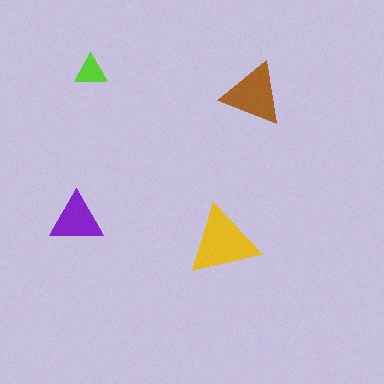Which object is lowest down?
The yellow triangle is bottommost.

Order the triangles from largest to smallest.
the yellow one, the brown one, the purple one, the lime one.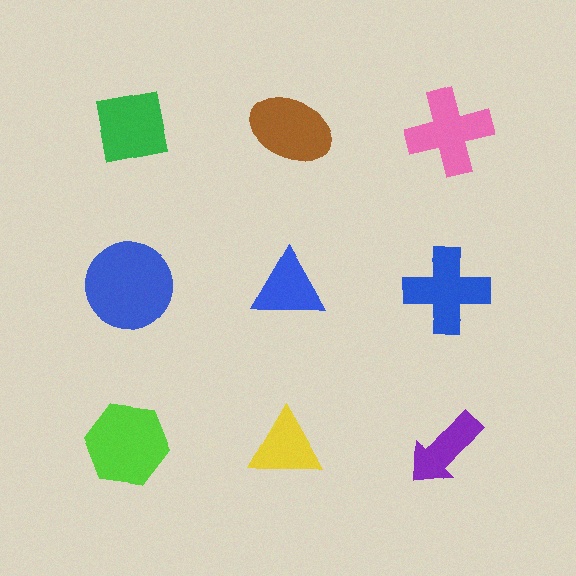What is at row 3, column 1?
A lime hexagon.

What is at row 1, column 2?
A brown ellipse.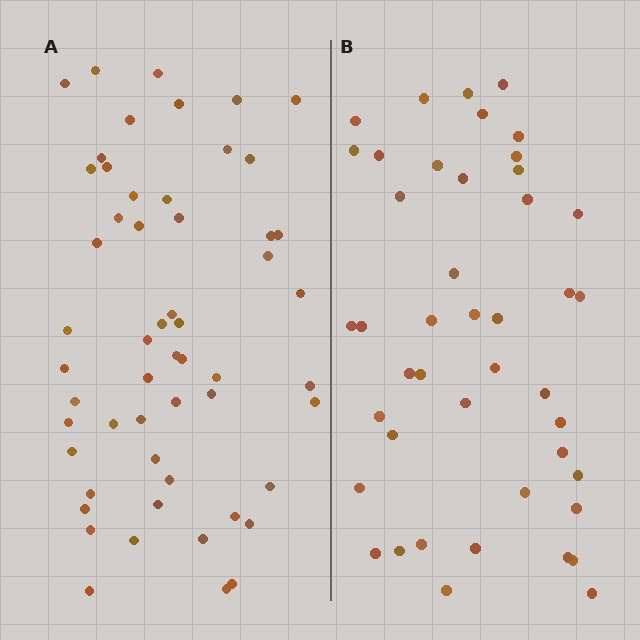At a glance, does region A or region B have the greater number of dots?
Region A (the left region) has more dots.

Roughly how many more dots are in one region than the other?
Region A has roughly 12 or so more dots than region B.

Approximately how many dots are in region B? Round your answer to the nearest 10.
About 40 dots. (The exact count is 44, which rounds to 40.)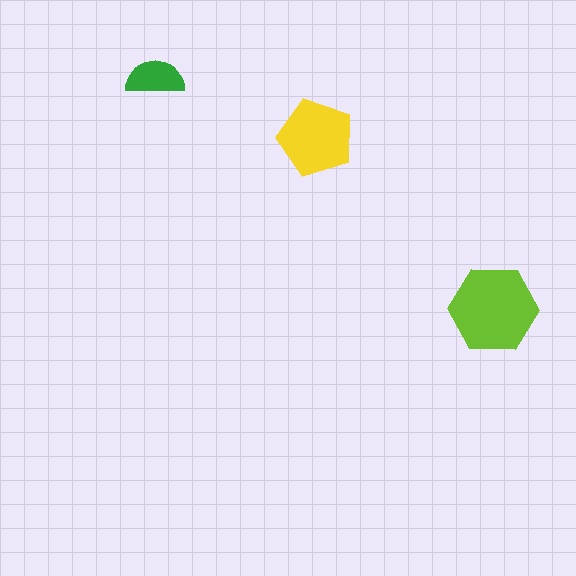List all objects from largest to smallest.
The lime hexagon, the yellow pentagon, the green semicircle.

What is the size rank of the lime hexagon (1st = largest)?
1st.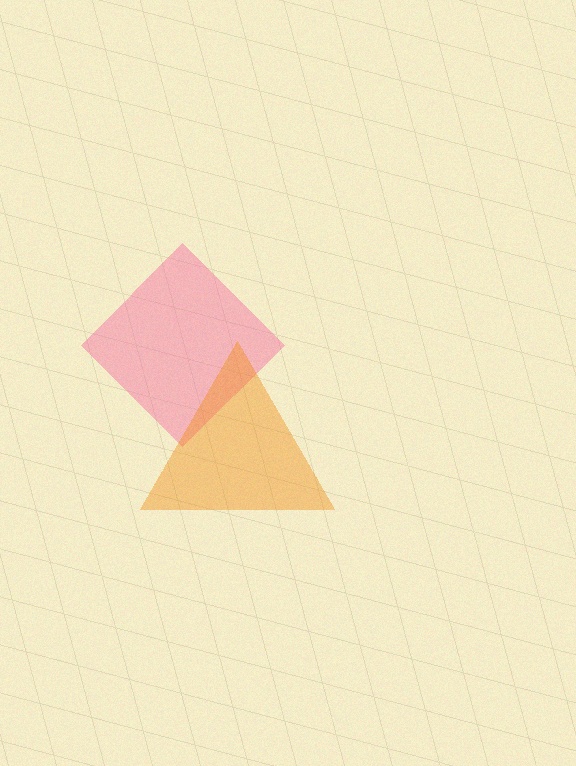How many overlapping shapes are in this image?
There are 2 overlapping shapes in the image.